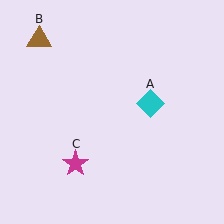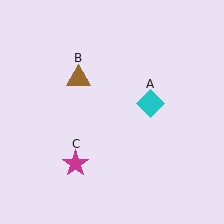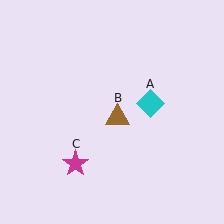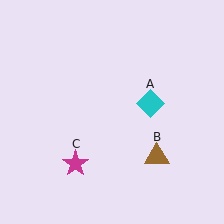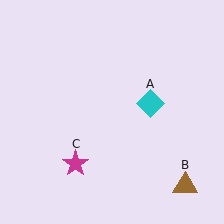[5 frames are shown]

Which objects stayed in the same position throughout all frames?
Cyan diamond (object A) and magenta star (object C) remained stationary.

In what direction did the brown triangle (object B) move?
The brown triangle (object B) moved down and to the right.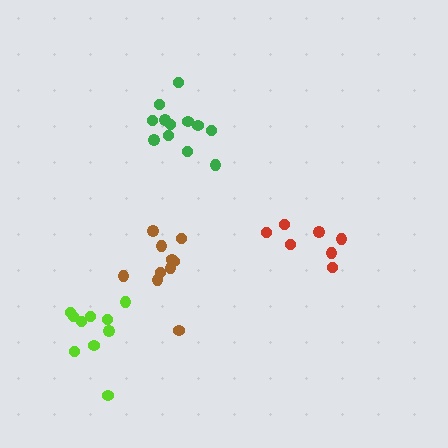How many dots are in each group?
Group 1: 10 dots, Group 2: 10 dots, Group 3: 12 dots, Group 4: 7 dots (39 total).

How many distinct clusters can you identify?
There are 4 distinct clusters.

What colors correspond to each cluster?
The clusters are colored: lime, brown, green, red.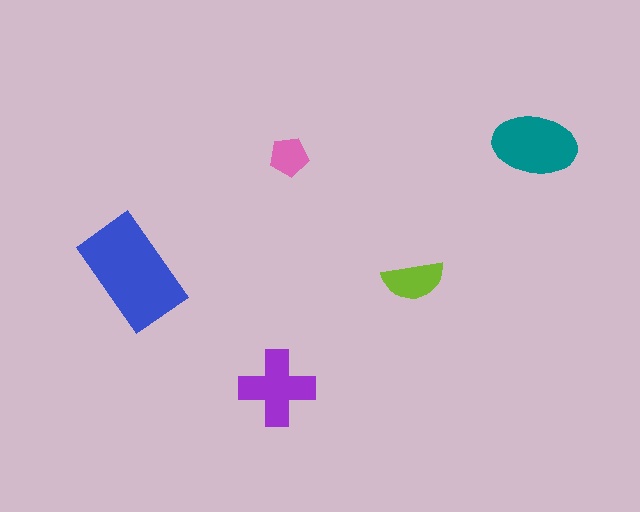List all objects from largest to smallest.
The blue rectangle, the teal ellipse, the purple cross, the lime semicircle, the pink pentagon.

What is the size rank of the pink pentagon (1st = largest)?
5th.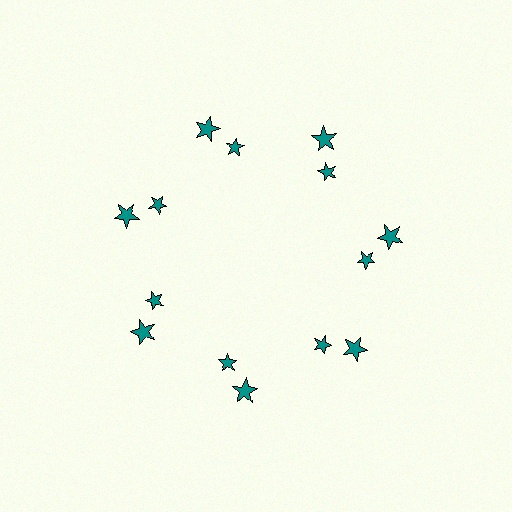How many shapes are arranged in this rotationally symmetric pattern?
There are 14 shapes, arranged in 7 groups of 2.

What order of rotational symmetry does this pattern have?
This pattern has 7-fold rotational symmetry.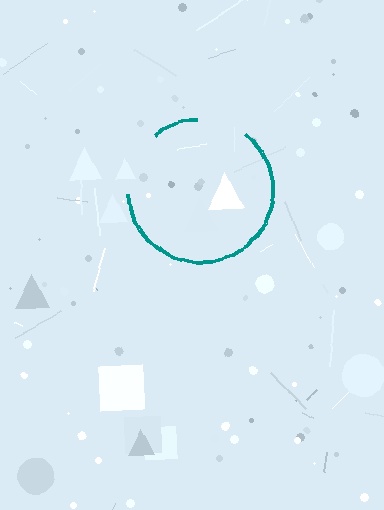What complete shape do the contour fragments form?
The contour fragments form a circle.